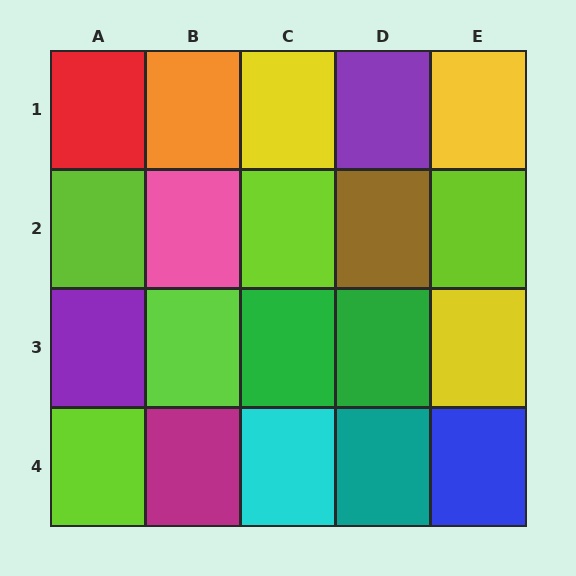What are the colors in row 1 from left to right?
Red, orange, yellow, purple, yellow.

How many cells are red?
1 cell is red.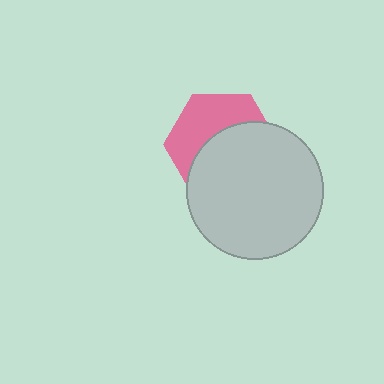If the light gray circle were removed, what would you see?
You would see the complete pink hexagon.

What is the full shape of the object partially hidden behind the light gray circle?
The partially hidden object is a pink hexagon.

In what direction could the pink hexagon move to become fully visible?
The pink hexagon could move up. That would shift it out from behind the light gray circle entirely.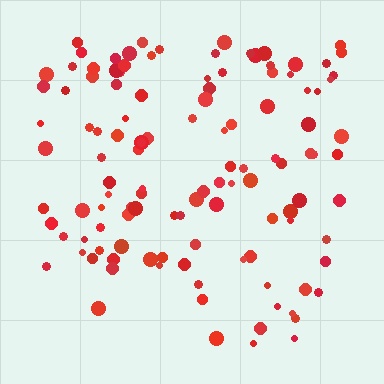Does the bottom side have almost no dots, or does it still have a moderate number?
Still a moderate number, just noticeably fewer than the top.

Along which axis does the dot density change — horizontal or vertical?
Vertical.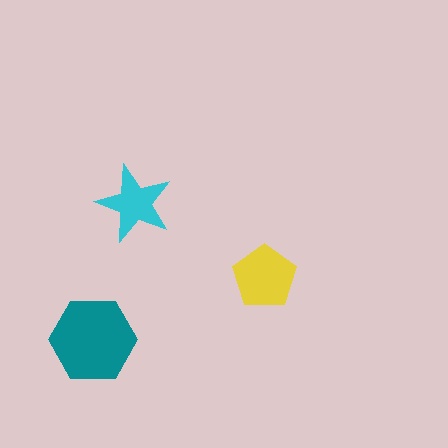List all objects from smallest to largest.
The cyan star, the yellow pentagon, the teal hexagon.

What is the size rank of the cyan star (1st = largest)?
3rd.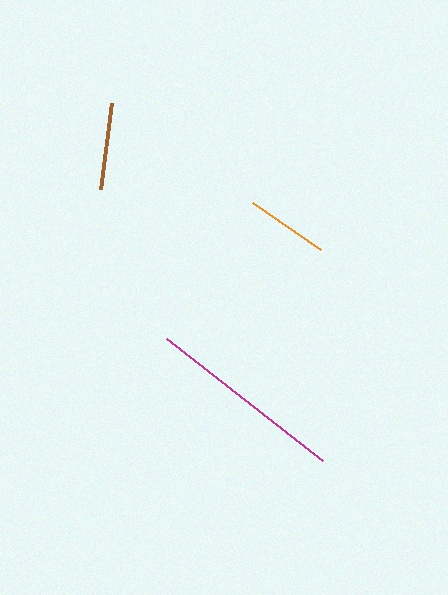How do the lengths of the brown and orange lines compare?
The brown and orange lines are approximately the same length.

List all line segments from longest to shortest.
From longest to shortest: magenta, brown, orange.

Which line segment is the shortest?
The orange line is the shortest at approximately 83 pixels.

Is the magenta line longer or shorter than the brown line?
The magenta line is longer than the brown line.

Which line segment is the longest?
The magenta line is the longest at approximately 198 pixels.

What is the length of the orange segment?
The orange segment is approximately 83 pixels long.